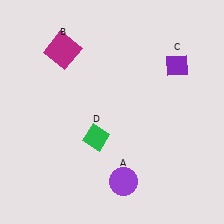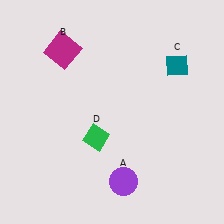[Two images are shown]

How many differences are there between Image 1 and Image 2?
There is 1 difference between the two images.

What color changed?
The diamond (C) changed from purple in Image 1 to teal in Image 2.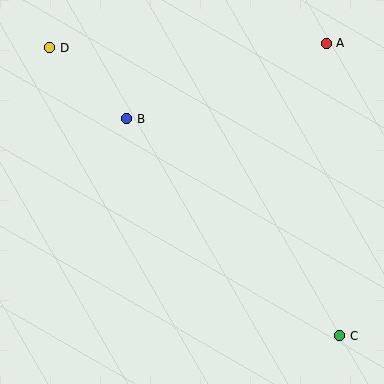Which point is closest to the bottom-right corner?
Point C is closest to the bottom-right corner.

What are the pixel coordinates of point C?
Point C is at (340, 336).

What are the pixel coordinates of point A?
Point A is at (326, 43).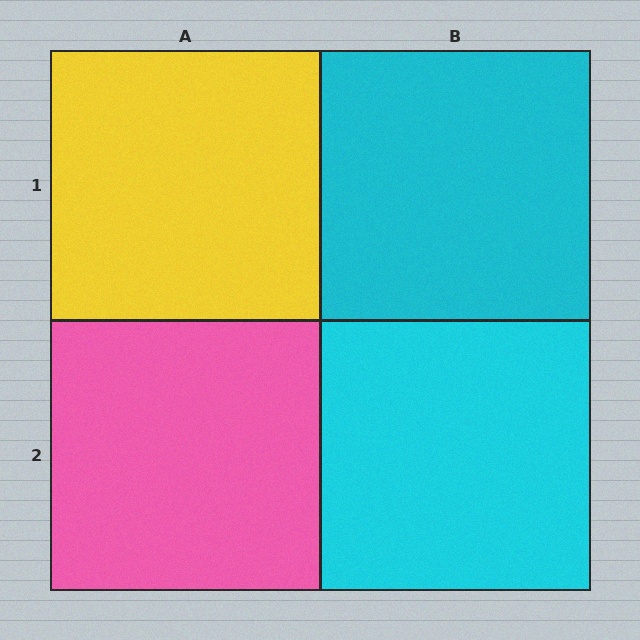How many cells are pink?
1 cell is pink.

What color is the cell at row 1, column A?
Yellow.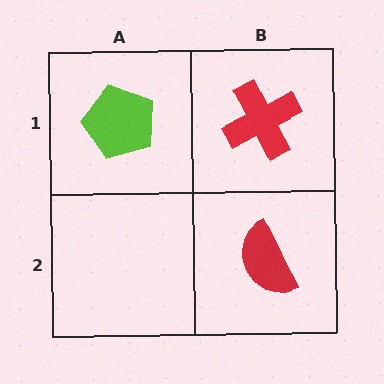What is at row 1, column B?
A red cross.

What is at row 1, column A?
A lime pentagon.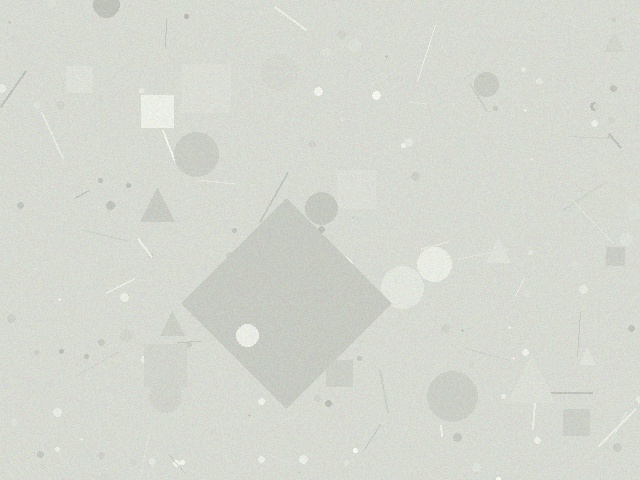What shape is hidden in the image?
A diamond is hidden in the image.